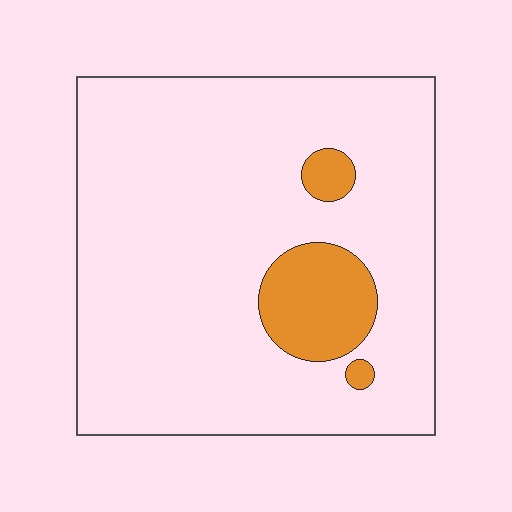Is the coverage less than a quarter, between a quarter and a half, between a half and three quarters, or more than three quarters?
Less than a quarter.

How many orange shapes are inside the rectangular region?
3.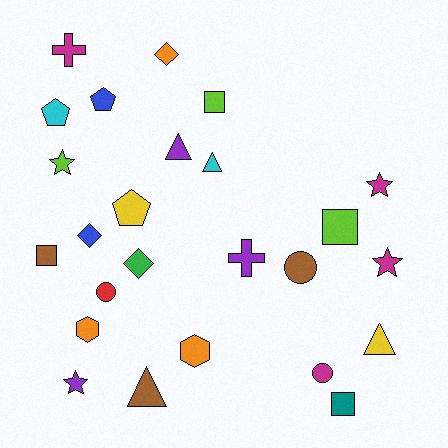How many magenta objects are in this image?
There are 4 magenta objects.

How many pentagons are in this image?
There are 3 pentagons.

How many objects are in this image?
There are 25 objects.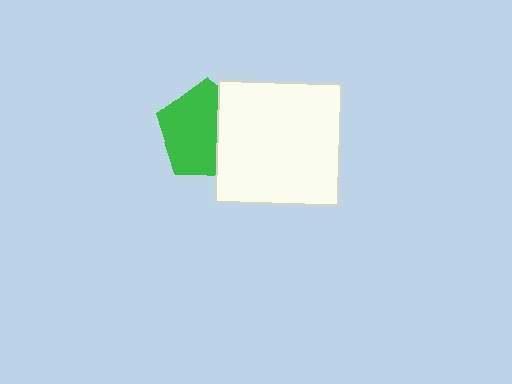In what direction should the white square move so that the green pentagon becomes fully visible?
The white square should move right. That is the shortest direction to clear the overlap and leave the green pentagon fully visible.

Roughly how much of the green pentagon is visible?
About half of it is visible (roughly 64%).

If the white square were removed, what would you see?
You would see the complete green pentagon.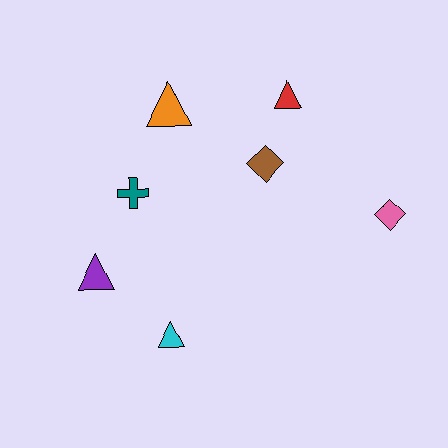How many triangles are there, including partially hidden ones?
There are 4 triangles.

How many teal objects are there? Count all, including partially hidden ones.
There is 1 teal object.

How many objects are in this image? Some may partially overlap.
There are 7 objects.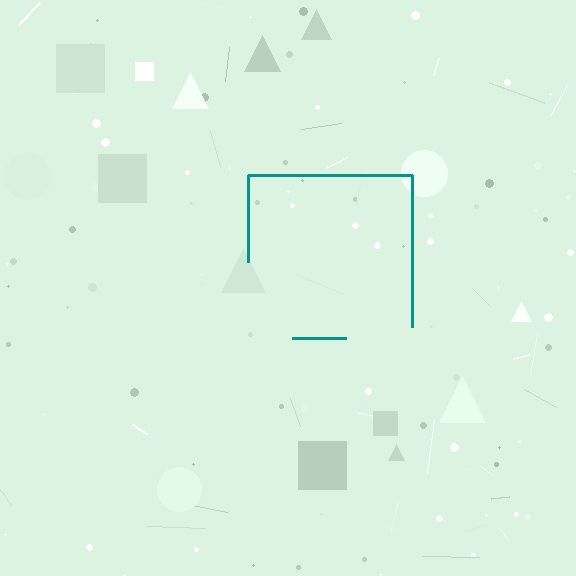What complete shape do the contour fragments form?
The contour fragments form a square.